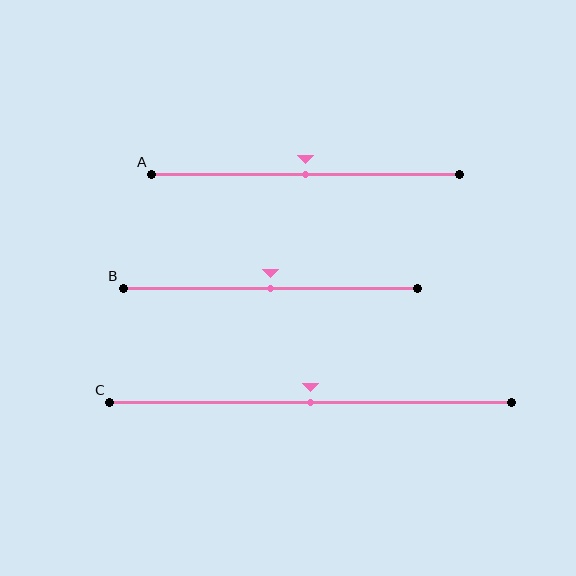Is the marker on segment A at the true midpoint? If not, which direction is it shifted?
Yes, the marker on segment A is at the true midpoint.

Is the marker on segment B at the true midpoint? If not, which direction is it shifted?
Yes, the marker on segment B is at the true midpoint.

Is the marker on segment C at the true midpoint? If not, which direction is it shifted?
Yes, the marker on segment C is at the true midpoint.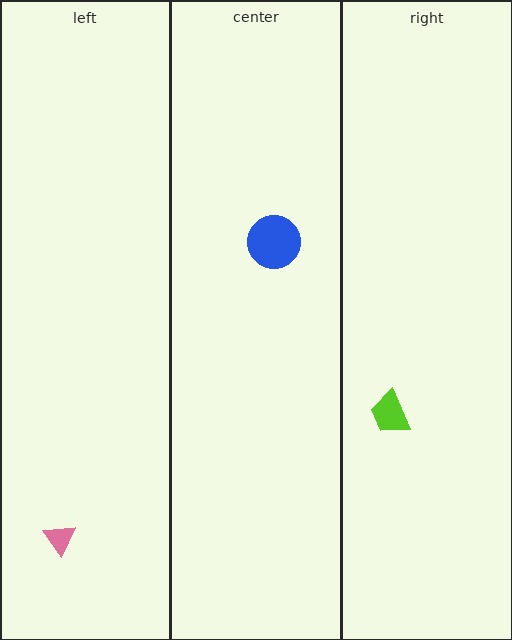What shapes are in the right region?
The lime trapezoid.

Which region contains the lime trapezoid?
The right region.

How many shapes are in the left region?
1.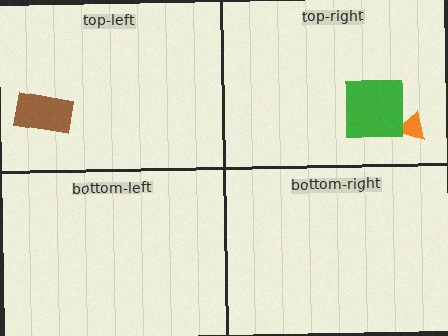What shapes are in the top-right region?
The orange triangle, the green square.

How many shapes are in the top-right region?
2.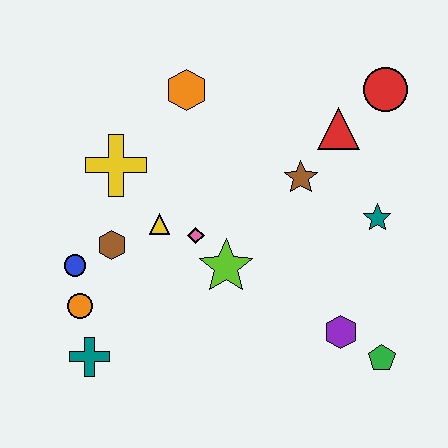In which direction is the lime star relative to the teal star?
The lime star is to the left of the teal star.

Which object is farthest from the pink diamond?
The red circle is farthest from the pink diamond.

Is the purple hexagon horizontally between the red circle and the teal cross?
Yes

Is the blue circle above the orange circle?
Yes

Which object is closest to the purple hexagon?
The green pentagon is closest to the purple hexagon.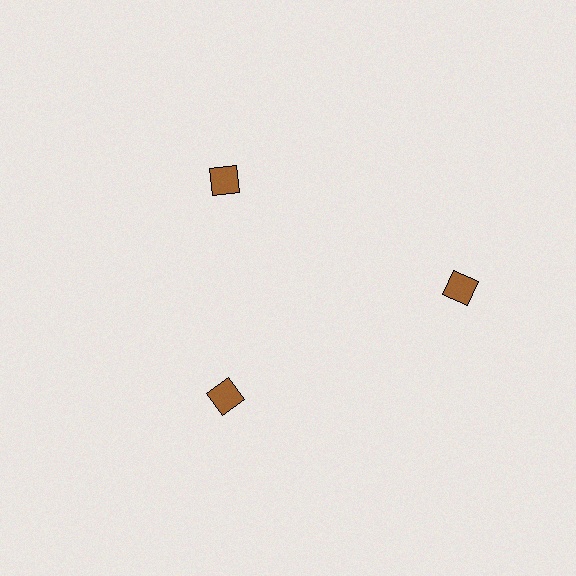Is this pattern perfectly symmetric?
No. The 3 brown diamonds are arranged in a ring, but one element near the 3 o'clock position is pushed outward from the center, breaking the 3-fold rotational symmetry.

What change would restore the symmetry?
The symmetry would be restored by moving it inward, back onto the ring so that all 3 diamonds sit at equal angles and equal distance from the center.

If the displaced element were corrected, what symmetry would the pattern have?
It would have 3-fold rotational symmetry — the pattern would map onto itself every 120 degrees.